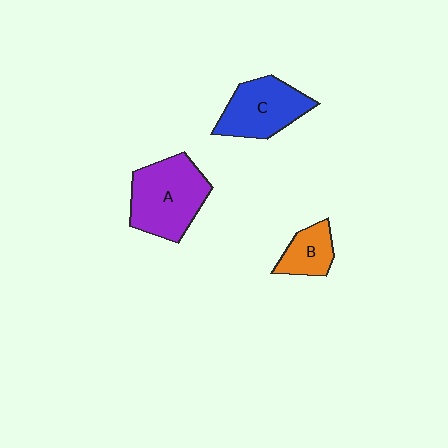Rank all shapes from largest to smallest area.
From largest to smallest: A (purple), C (blue), B (orange).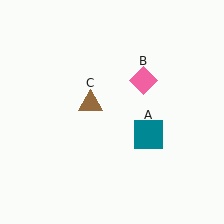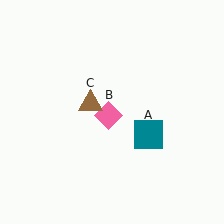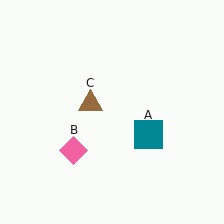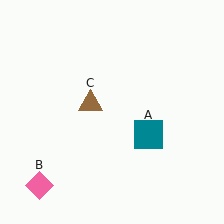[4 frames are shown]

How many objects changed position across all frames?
1 object changed position: pink diamond (object B).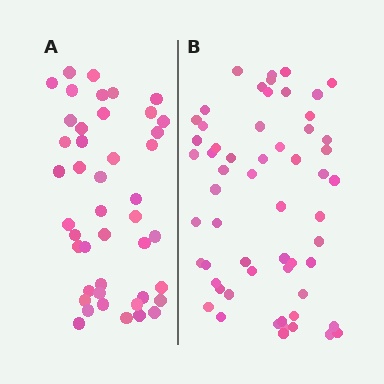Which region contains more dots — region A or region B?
Region B (the right region) has more dots.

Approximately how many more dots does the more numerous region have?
Region B has approximately 15 more dots than region A.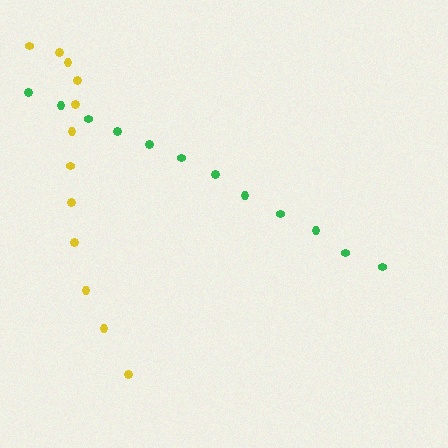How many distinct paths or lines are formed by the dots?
There are 2 distinct paths.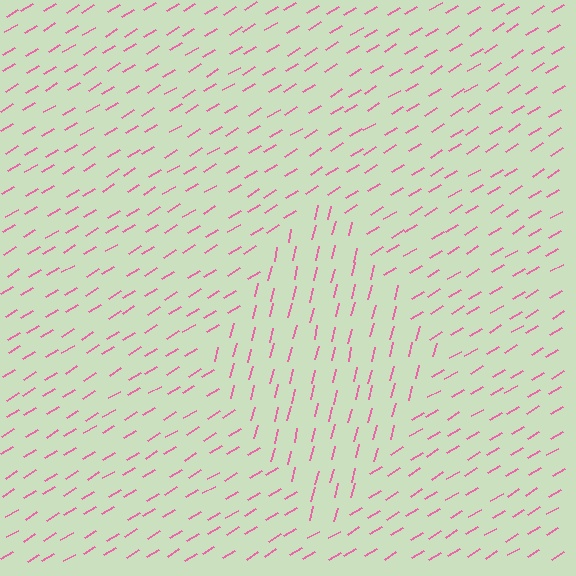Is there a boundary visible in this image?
Yes, there is a texture boundary formed by a change in line orientation.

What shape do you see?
I see a diamond.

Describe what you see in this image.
The image is filled with small pink line segments. A diamond region in the image has lines oriented differently from the surrounding lines, creating a visible texture boundary.